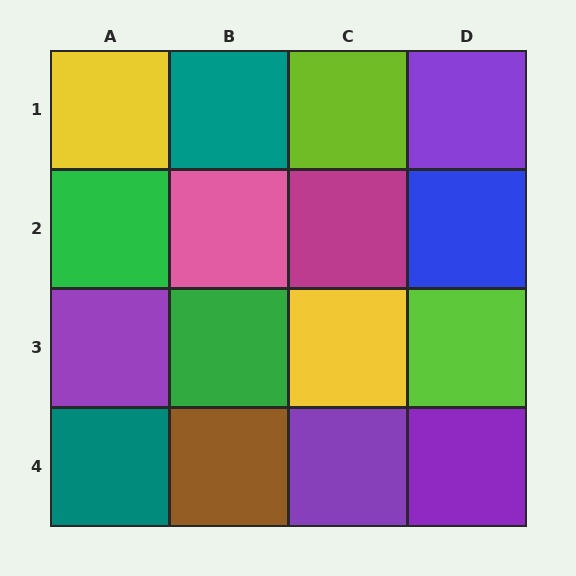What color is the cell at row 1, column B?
Teal.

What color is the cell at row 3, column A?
Purple.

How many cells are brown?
1 cell is brown.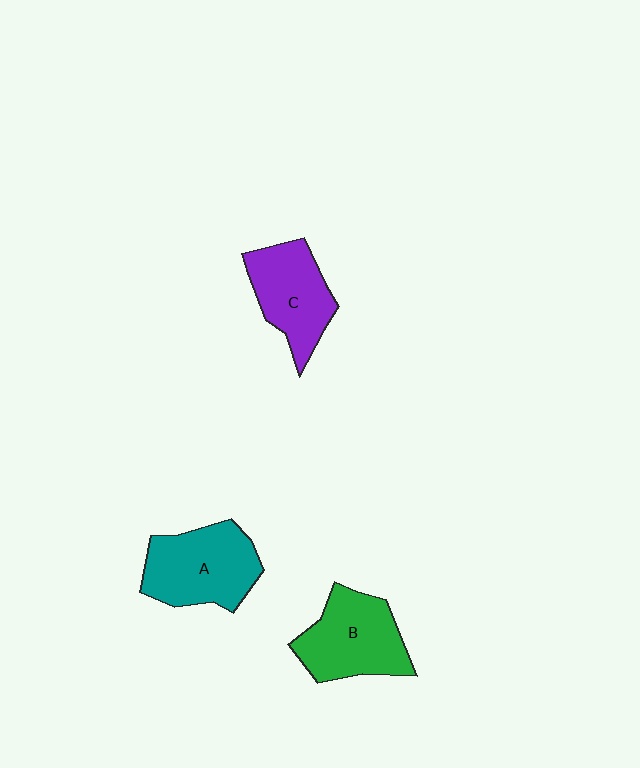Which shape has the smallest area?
Shape C (purple).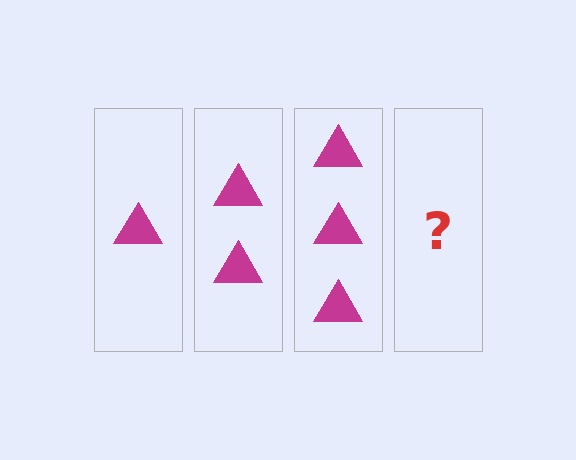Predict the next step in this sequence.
The next step is 4 triangles.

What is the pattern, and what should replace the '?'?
The pattern is that each step adds one more triangle. The '?' should be 4 triangles.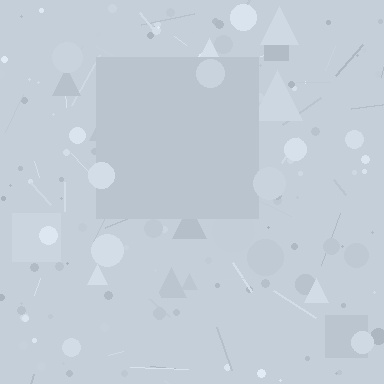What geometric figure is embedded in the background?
A square is embedded in the background.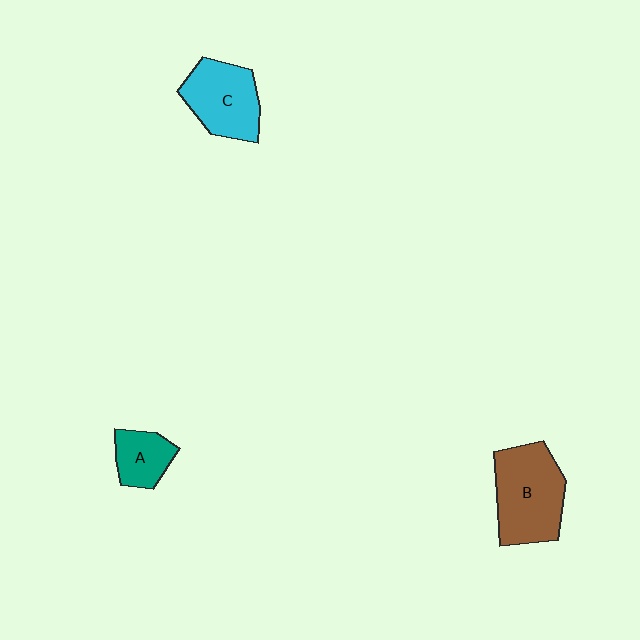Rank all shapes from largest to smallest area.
From largest to smallest: B (brown), C (cyan), A (teal).